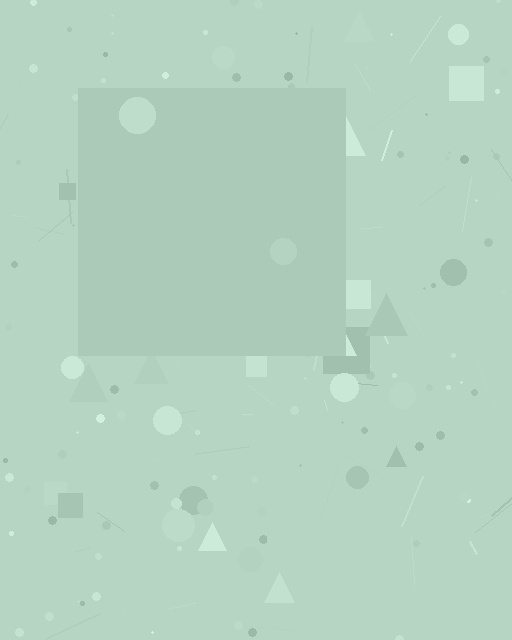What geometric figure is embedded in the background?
A square is embedded in the background.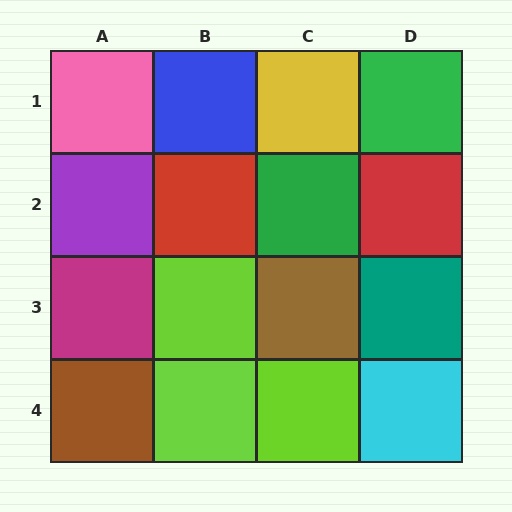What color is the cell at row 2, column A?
Purple.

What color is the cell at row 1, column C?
Yellow.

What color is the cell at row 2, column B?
Red.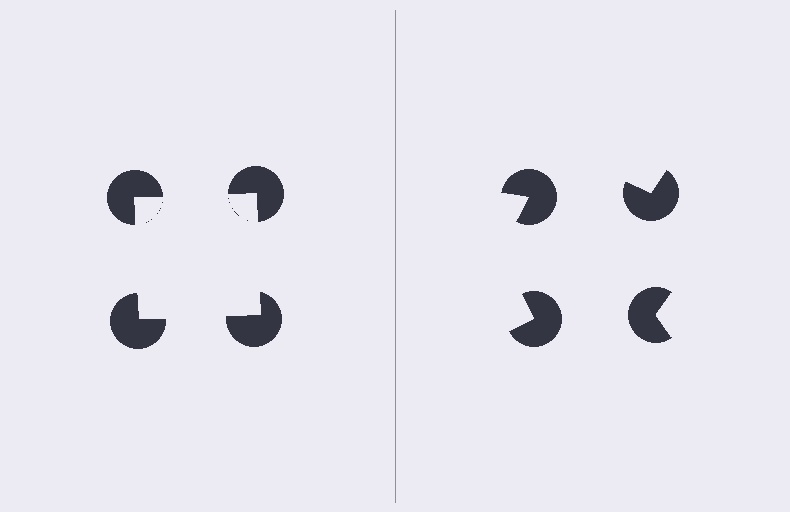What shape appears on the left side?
An illusory square.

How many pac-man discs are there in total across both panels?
8 — 4 on each side.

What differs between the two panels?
The pac-man discs are positioned identically on both sides; only the wedge orientations differ. On the left they align to a square; on the right they are misaligned.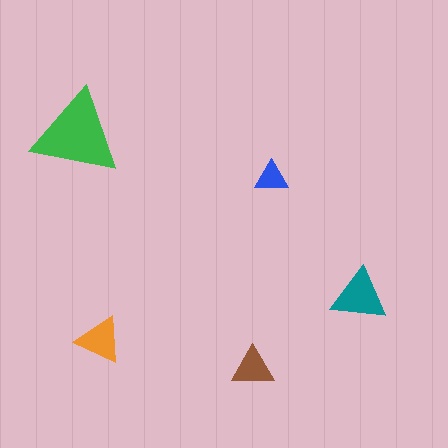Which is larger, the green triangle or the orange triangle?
The green one.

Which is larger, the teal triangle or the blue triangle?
The teal one.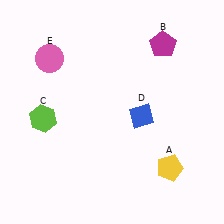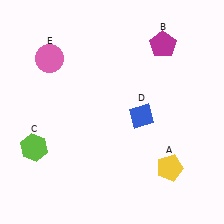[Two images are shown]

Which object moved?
The lime hexagon (C) moved down.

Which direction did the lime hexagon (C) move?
The lime hexagon (C) moved down.